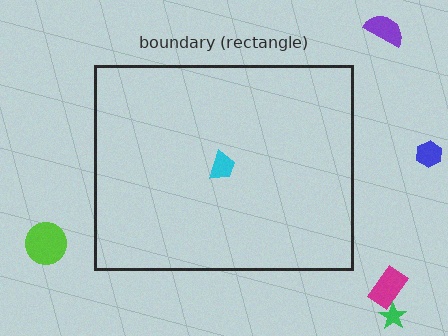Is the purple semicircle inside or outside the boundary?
Outside.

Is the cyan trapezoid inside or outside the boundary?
Inside.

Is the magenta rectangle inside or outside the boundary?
Outside.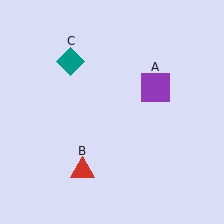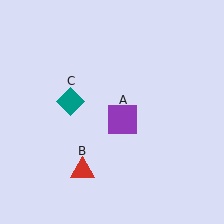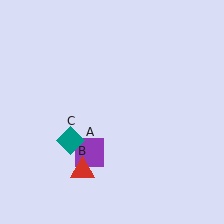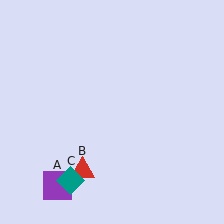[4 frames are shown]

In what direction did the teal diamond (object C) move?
The teal diamond (object C) moved down.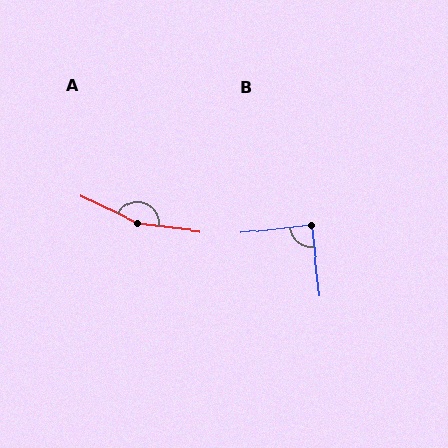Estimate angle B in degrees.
Approximately 91 degrees.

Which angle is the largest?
A, at approximately 163 degrees.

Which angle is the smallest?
B, at approximately 91 degrees.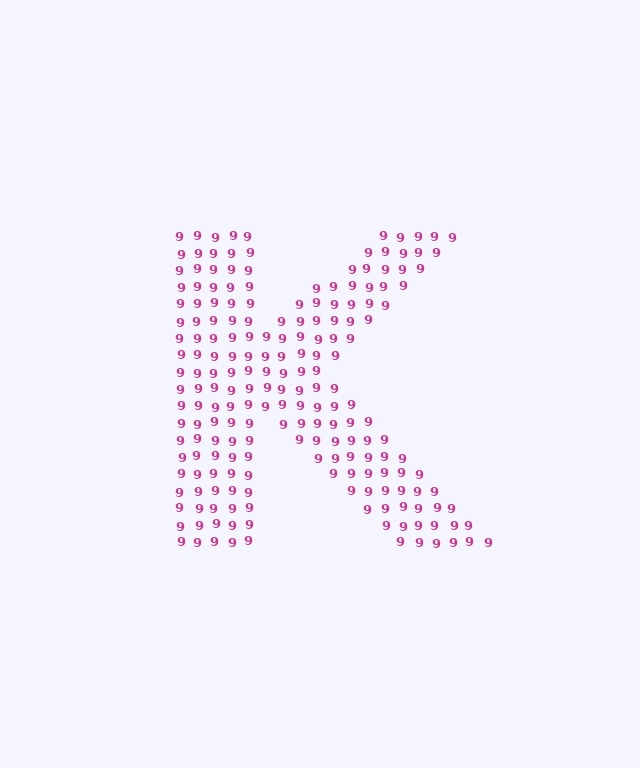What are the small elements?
The small elements are digit 9's.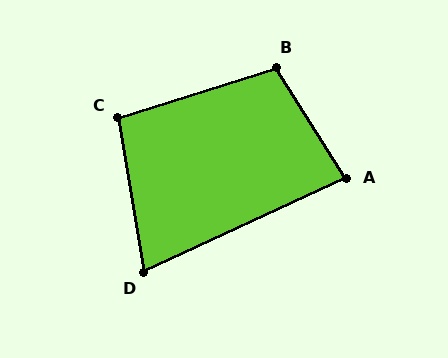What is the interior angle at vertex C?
Approximately 98 degrees (obtuse).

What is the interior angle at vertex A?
Approximately 82 degrees (acute).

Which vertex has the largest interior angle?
B, at approximately 105 degrees.